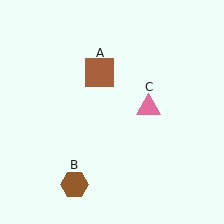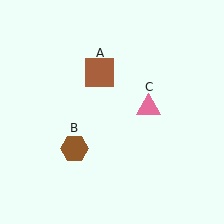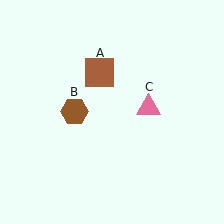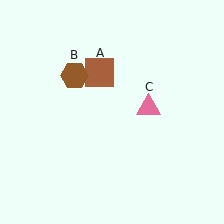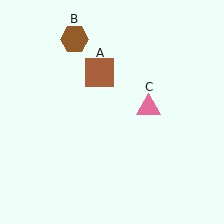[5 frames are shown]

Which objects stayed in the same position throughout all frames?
Brown square (object A) and pink triangle (object C) remained stationary.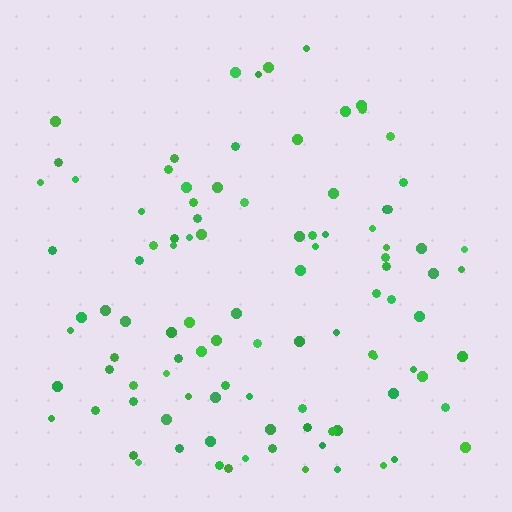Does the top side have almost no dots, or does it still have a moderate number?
Still a moderate number, just noticeably fewer than the bottom.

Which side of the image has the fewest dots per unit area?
The top.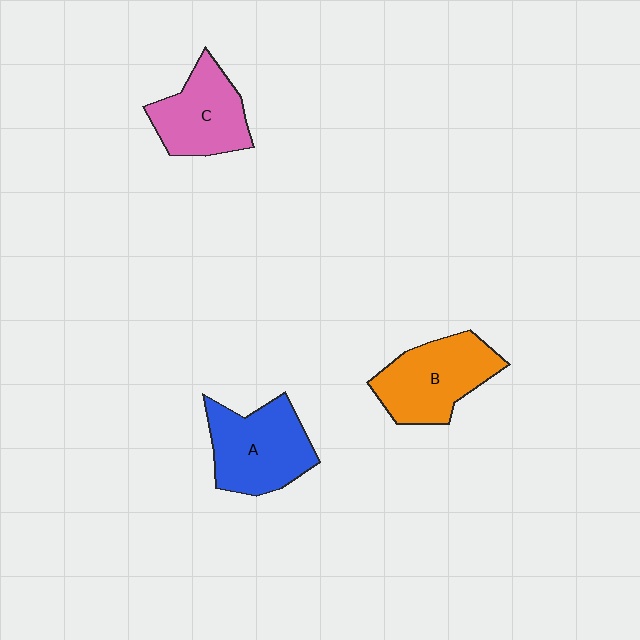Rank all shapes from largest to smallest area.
From largest to smallest: A (blue), B (orange), C (pink).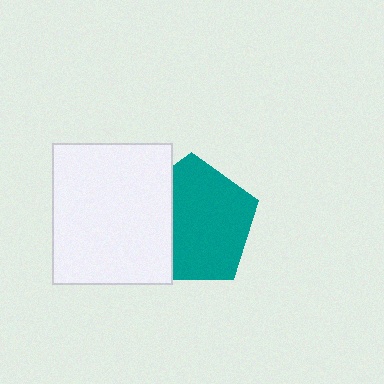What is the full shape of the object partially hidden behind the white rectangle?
The partially hidden object is a teal pentagon.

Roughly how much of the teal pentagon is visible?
Most of it is visible (roughly 69%).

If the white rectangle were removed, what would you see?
You would see the complete teal pentagon.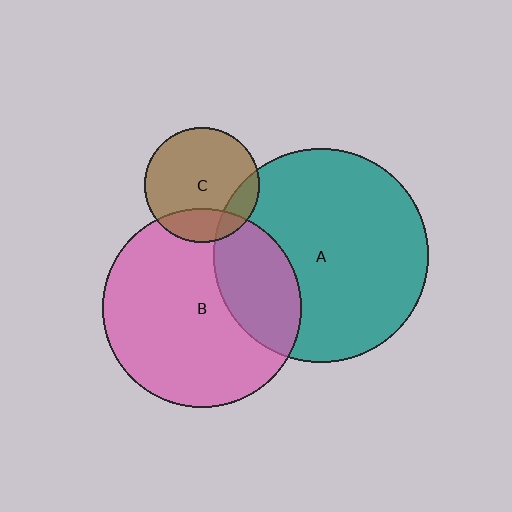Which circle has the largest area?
Circle A (teal).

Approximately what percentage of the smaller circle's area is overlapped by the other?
Approximately 20%.